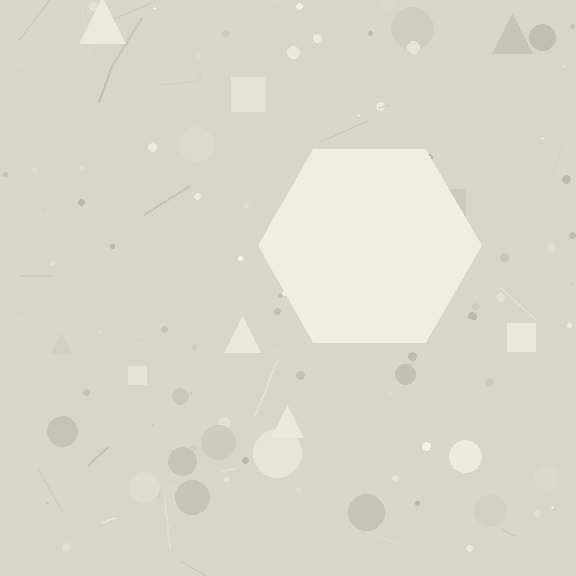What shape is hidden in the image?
A hexagon is hidden in the image.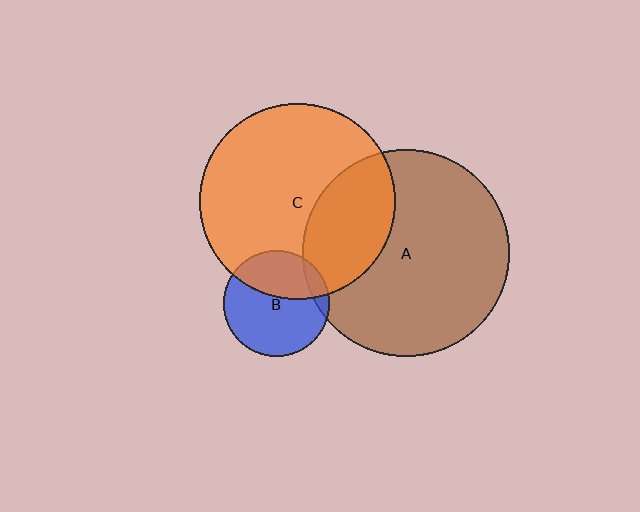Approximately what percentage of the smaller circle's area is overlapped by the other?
Approximately 30%.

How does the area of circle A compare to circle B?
Approximately 3.8 times.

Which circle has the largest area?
Circle A (brown).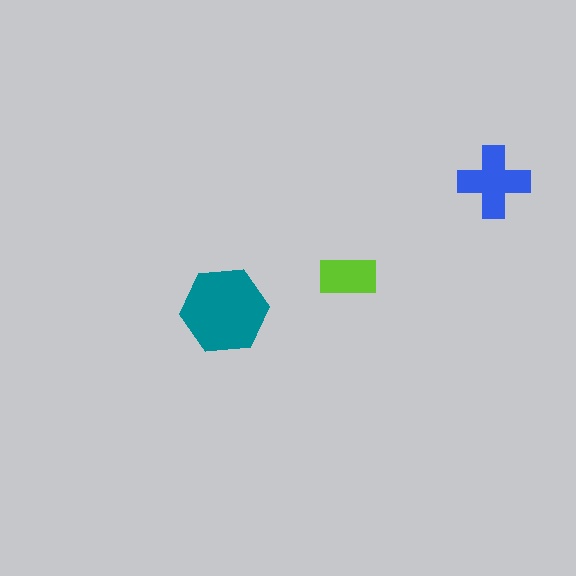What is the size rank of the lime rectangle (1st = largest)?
3rd.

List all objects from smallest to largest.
The lime rectangle, the blue cross, the teal hexagon.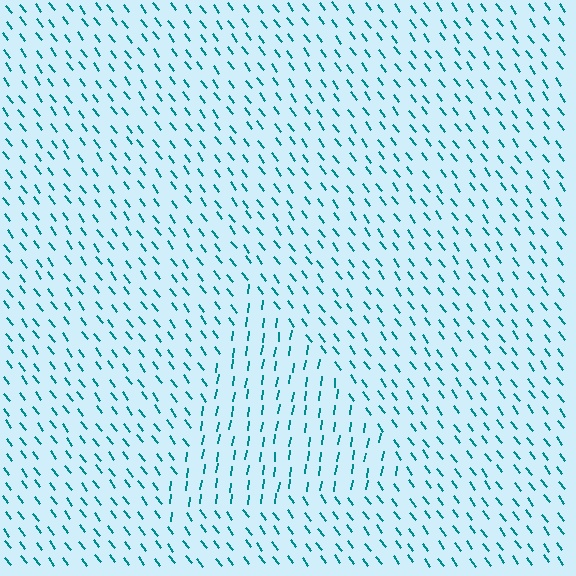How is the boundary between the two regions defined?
The boundary is defined purely by a change in line orientation (approximately 45 degrees difference). All lines are the same color and thickness.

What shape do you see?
I see a triangle.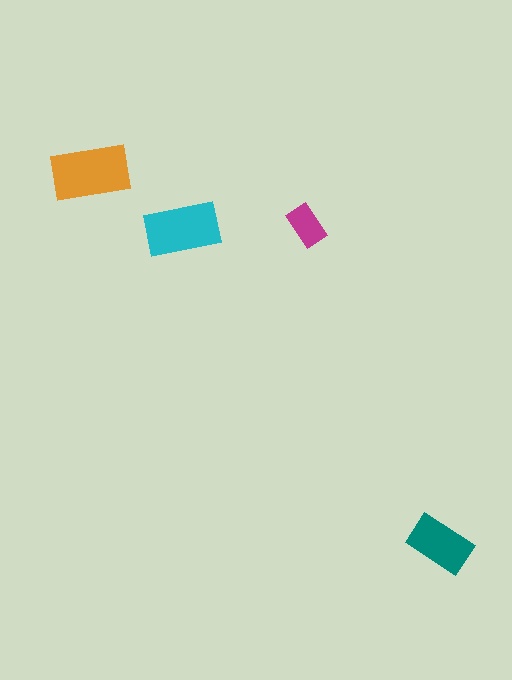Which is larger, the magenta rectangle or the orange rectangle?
The orange one.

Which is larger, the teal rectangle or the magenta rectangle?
The teal one.